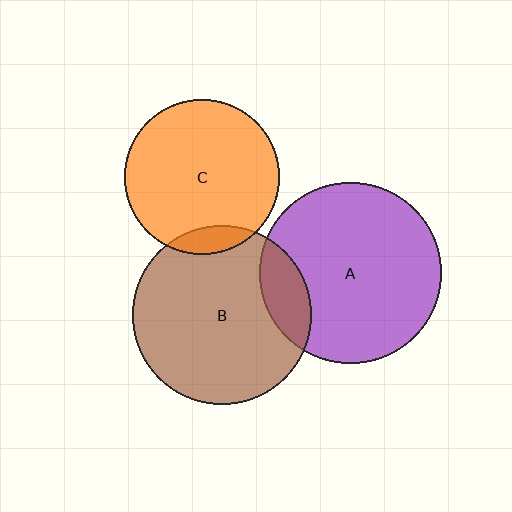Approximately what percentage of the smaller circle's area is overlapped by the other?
Approximately 15%.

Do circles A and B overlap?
Yes.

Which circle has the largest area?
Circle A (purple).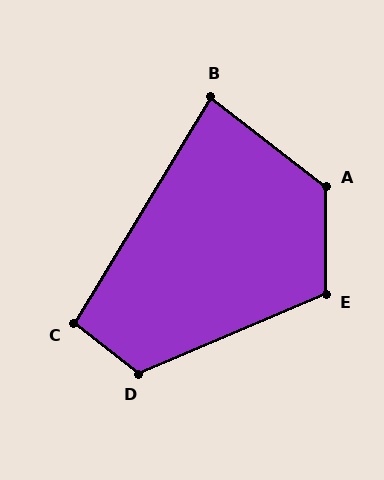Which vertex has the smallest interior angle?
B, at approximately 83 degrees.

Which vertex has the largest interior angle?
A, at approximately 128 degrees.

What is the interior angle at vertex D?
Approximately 119 degrees (obtuse).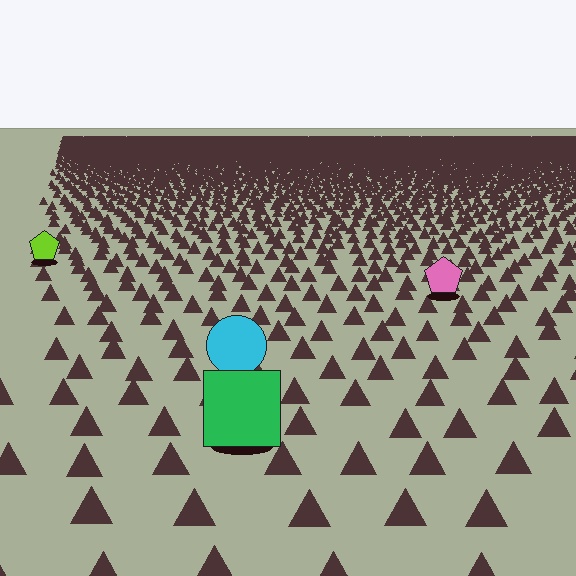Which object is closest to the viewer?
The green square is closest. The texture marks near it are larger and more spread out.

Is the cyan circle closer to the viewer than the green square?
No. The green square is closer — you can tell from the texture gradient: the ground texture is coarser near it.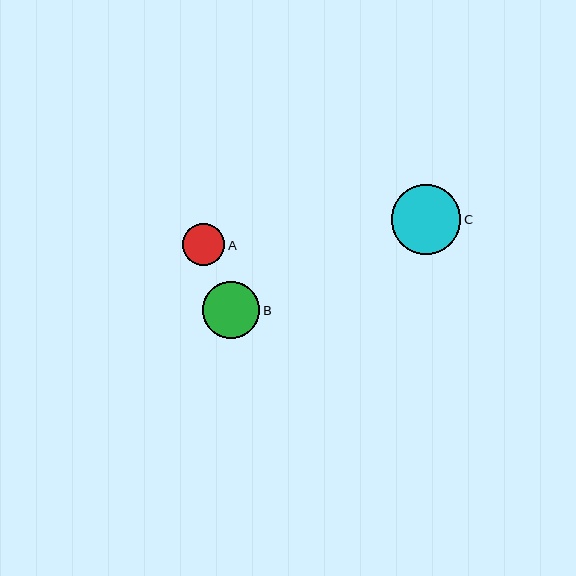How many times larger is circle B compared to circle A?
Circle B is approximately 1.3 times the size of circle A.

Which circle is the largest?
Circle C is the largest with a size of approximately 69 pixels.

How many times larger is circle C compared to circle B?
Circle C is approximately 1.2 times the size of circle B.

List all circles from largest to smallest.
From largest to smallest: C, B, A.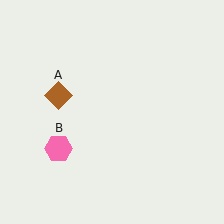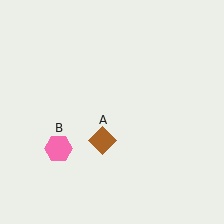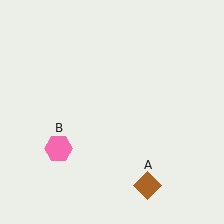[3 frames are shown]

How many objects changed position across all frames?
1 object changed position: brown diamond (object A).